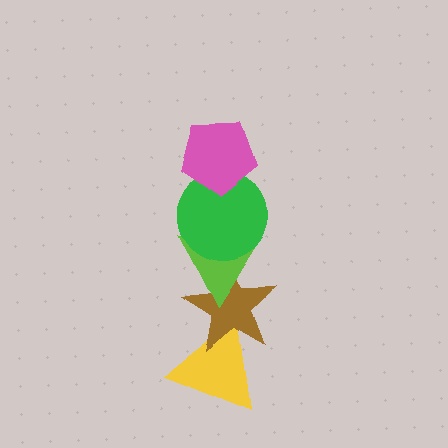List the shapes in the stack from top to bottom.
From top to bottom: the pink pentagon, the green circle, the lime triangle, the brown star, the yellow triangle.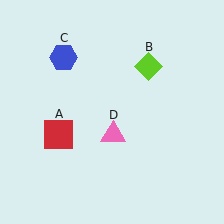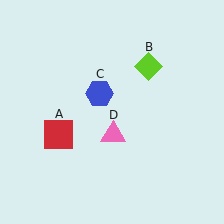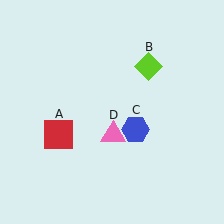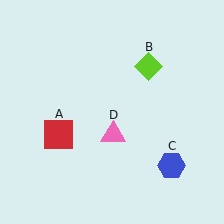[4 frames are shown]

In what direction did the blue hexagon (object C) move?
The blue hexagon (object C) moved down and to the right.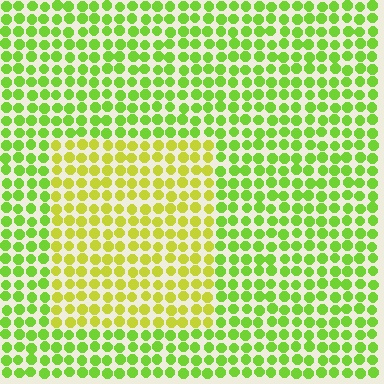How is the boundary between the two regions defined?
The boundary is defined purely by a slight shift in hue (about 31 degrees). Spacing, size, and orientation are identical on both sides.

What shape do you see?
I see a rectangle.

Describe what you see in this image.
The image is filled with small lime elements in a uniform arrangement. A rectangle-shaped region is visible where the elements are tinted to a slightly different hue, forming a subtle color boundary.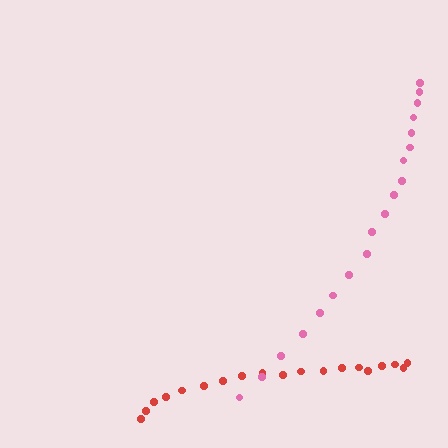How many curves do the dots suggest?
There are 2 distinct paths.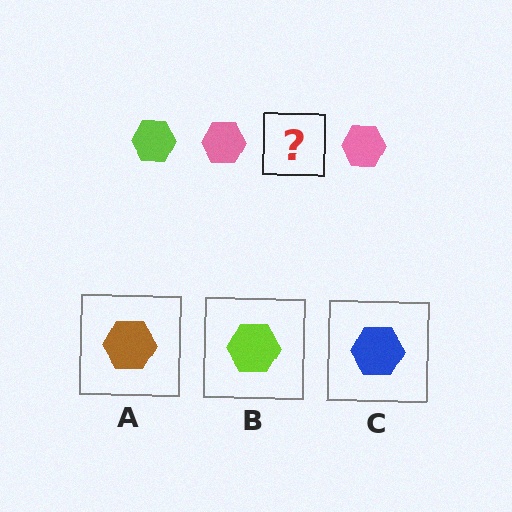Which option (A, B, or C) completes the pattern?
B.